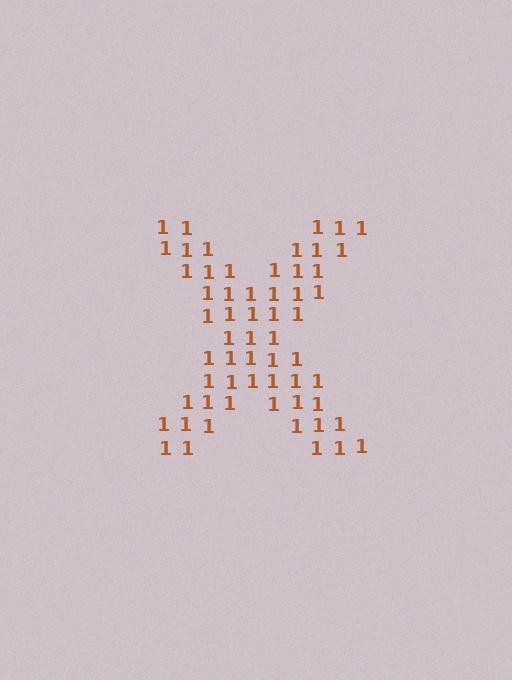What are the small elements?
The small elements are digit 1's.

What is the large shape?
The large shape is the letter X.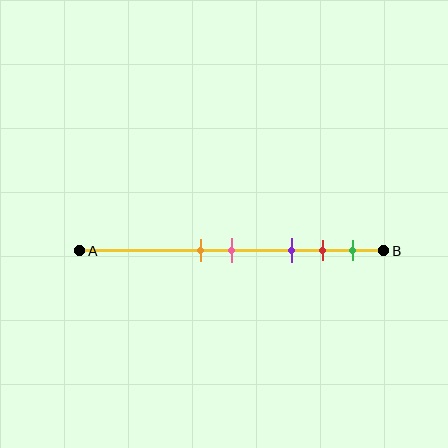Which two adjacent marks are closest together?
The orange and pink marks are the closest adjacent pair.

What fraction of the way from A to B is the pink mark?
The pink mark is approximately 50% (0.5) of the way from A to B.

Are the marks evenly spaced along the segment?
No, the marks are not evenly spaced.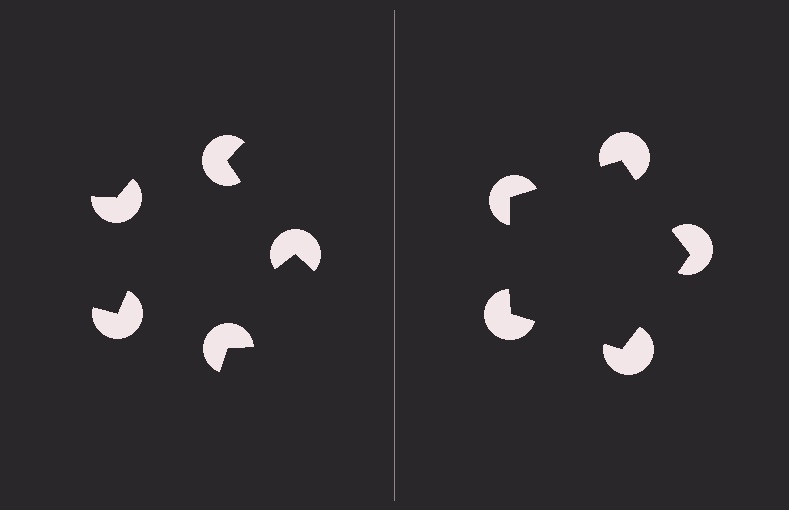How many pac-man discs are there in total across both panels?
10 — 5 on each side.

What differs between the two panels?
The pac-man discs are positioned identically on both sides; only the wedge orientations differ. On the right they align to a pentagon; on the left they are misaligned.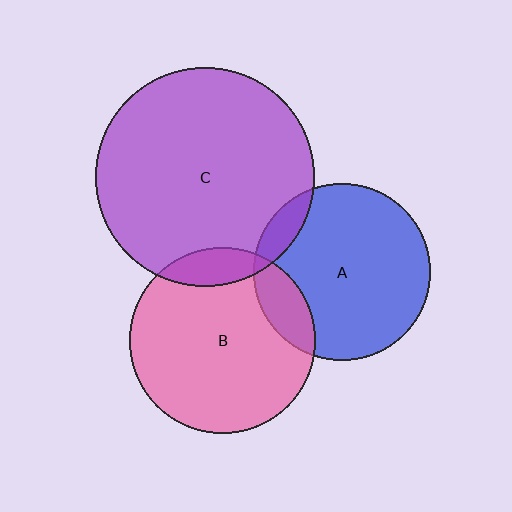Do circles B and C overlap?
Yes.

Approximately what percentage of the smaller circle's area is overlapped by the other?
Approximately 10%.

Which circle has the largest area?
Circle C (purple).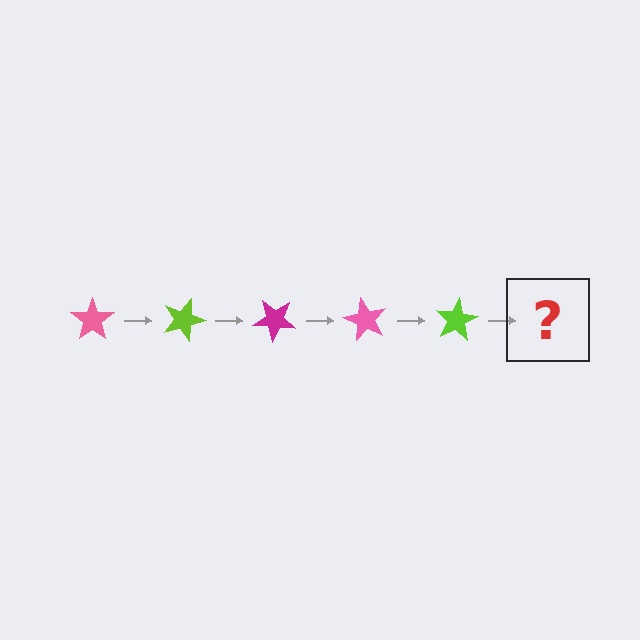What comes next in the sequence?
The next element should be a magenta star, rotated 100 degrees from the start.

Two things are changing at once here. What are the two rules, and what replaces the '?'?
The two rules are that it rotates 20 degrees each step and the color cycles through pink, lime, and magenta. The '?' should be a magenta star, rotated 100 degrees from the start.